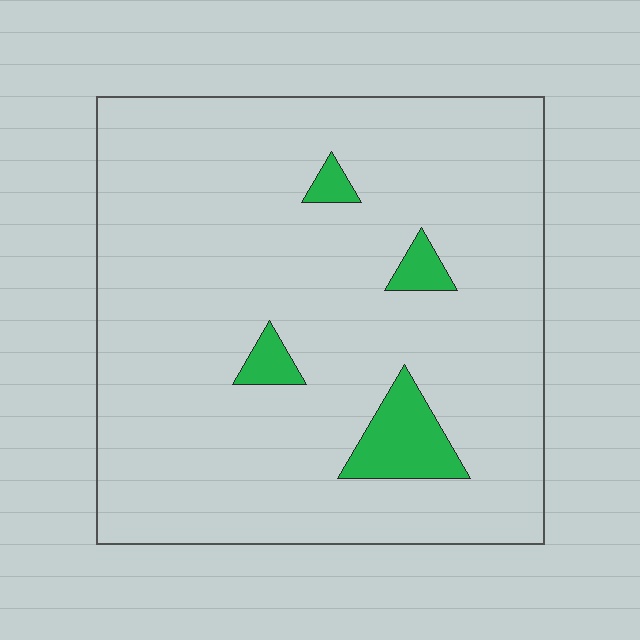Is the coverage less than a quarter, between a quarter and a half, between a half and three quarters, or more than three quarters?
Less than a quarter.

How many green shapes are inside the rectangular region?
4.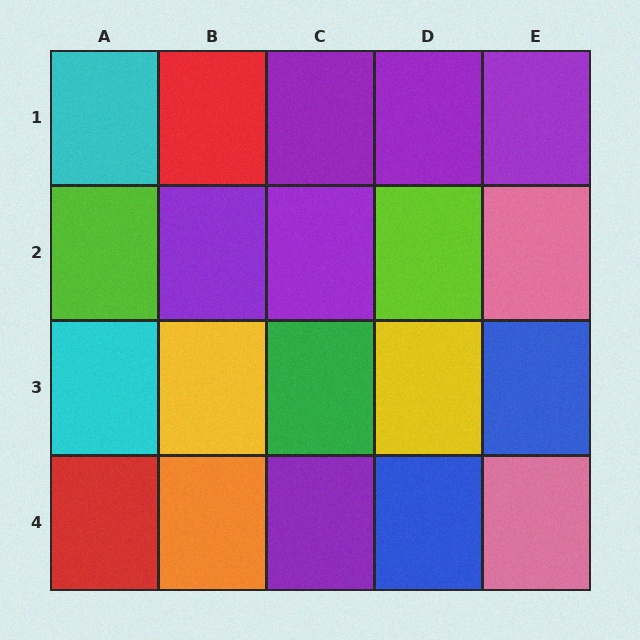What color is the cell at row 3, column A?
Cyan.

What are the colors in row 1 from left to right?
Cyan, red, purple, purple, purple.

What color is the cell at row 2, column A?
Lime.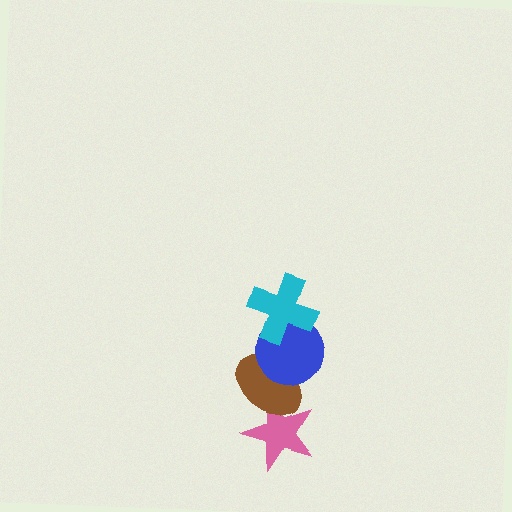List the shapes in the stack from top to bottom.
From top to bottom: the cyan cross, the blue circle, the brown ellipse, the pink star.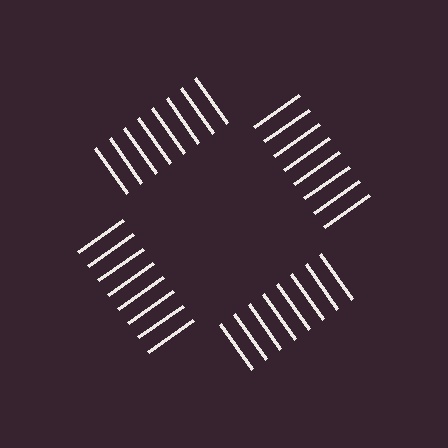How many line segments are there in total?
32 — 8 along each of the 4 edges.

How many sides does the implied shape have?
4 sides — the line-ends trace a square.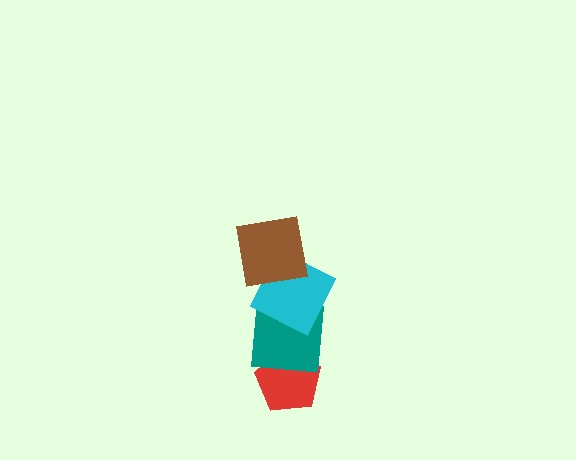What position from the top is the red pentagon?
The red pentagon is 4th from the top.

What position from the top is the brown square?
The brown square is 1st from the top.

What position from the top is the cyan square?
The cyan square is 2nd from the top.